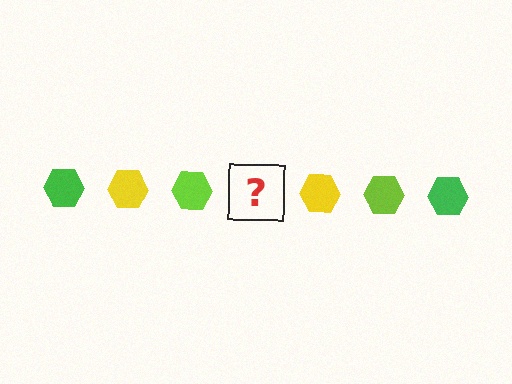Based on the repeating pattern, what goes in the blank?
The blank should be a green hexagon.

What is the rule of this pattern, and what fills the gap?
The rule is that the pattern cycles through green, yellow, lime hexagons. The gap should be filled with a green hexagon.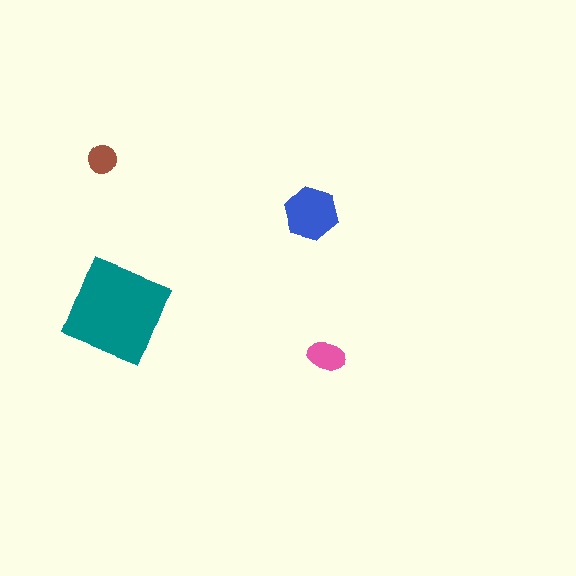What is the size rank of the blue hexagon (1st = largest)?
2nd.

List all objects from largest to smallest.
The teal square, the blue hexagon, the pink ellipse, the brown circle.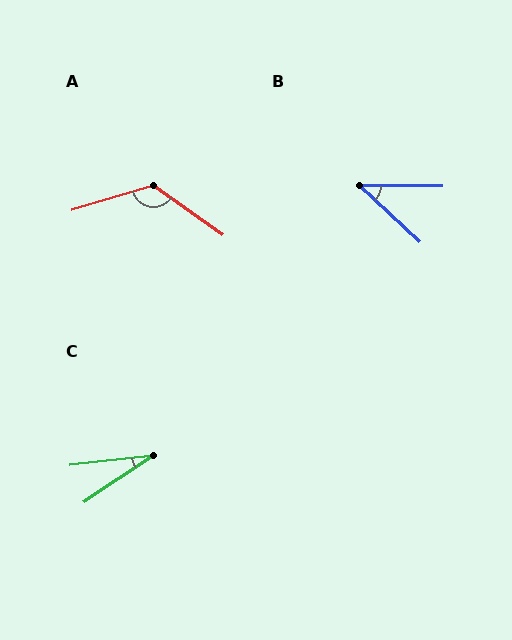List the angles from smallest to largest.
C (28°), B (43°), A (129°).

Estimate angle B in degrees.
Approximately 43 degrees.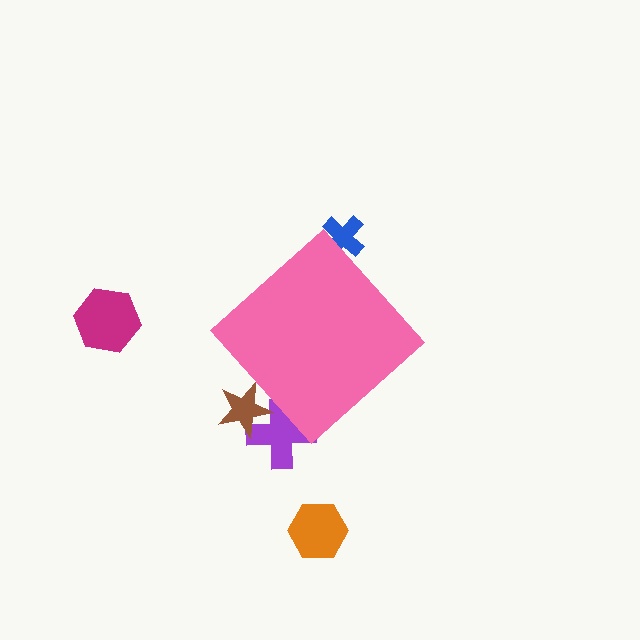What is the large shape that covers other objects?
A pink diamond.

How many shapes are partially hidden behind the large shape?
3 shapes are partially hidden.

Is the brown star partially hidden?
Yes, the brown star is partially hidden behind the pink diamond.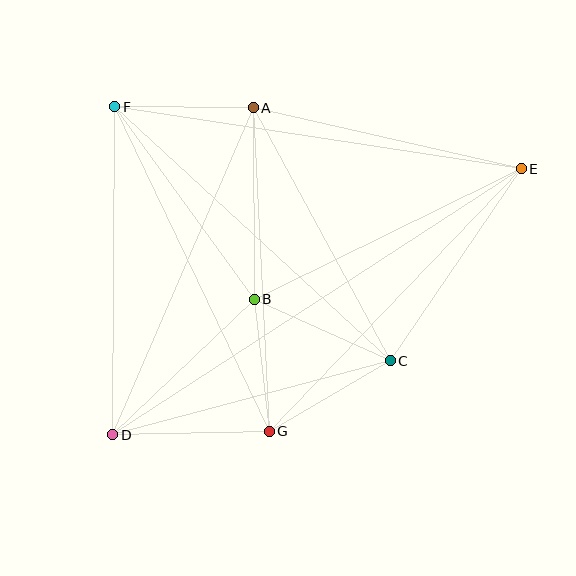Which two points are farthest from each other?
Points D and E are farthest from each other.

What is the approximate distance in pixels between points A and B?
The distance between A and B is approximately 192 pixels.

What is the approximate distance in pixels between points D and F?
The distance between D and F is approximately 328 pixels.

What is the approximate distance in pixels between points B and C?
The distance between B and C is approximately 149 pixels.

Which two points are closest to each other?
Points B and G are closest to each other.